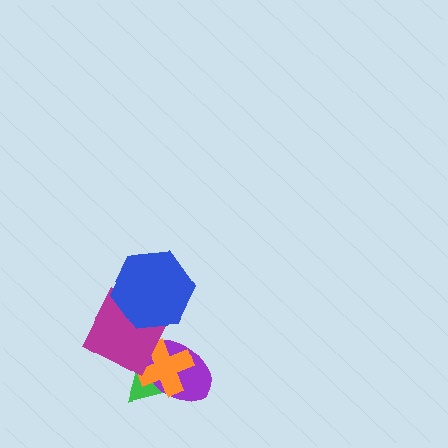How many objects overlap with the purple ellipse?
3 objects overlap with the purple ellipse.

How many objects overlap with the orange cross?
3 objects overlap with the orange cross.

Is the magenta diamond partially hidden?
Yes, it is partially covered by another shape.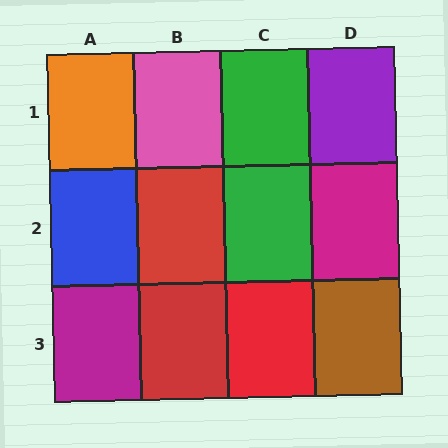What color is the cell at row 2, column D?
Magenta.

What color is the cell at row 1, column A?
Orange.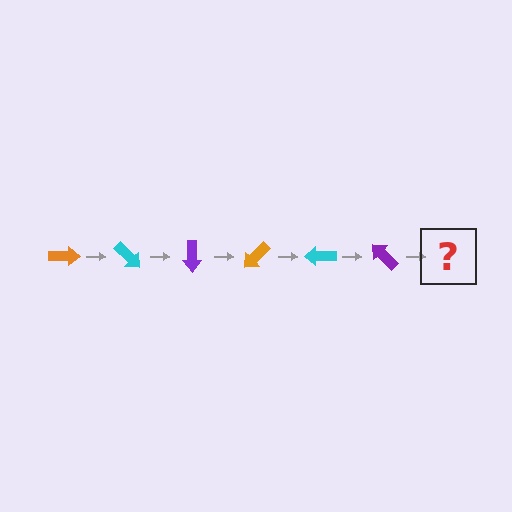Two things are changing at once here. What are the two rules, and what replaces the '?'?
The two rules are that it rotates 45 degrees each step and the color cycles through orange, cyan, and purple. The '?' should be an orange arrow, rotated 270 degrees from the start.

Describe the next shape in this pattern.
It should be an orange arrow, rotated 270 degrees from the start.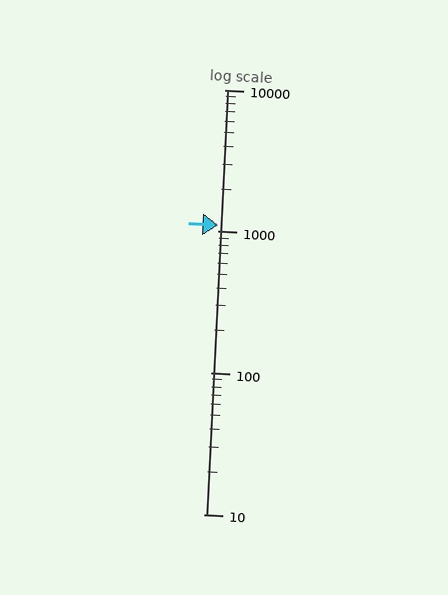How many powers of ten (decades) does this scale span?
The scale spans 3 decades, from 10 to 10000.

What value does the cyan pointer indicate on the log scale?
The pointer indicates approximately 1100.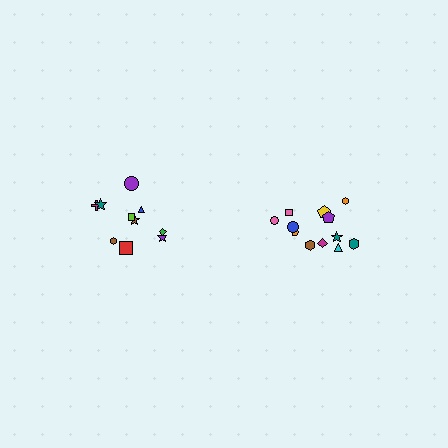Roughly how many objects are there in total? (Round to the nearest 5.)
Roughly 20 objects in total.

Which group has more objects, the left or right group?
The right group.